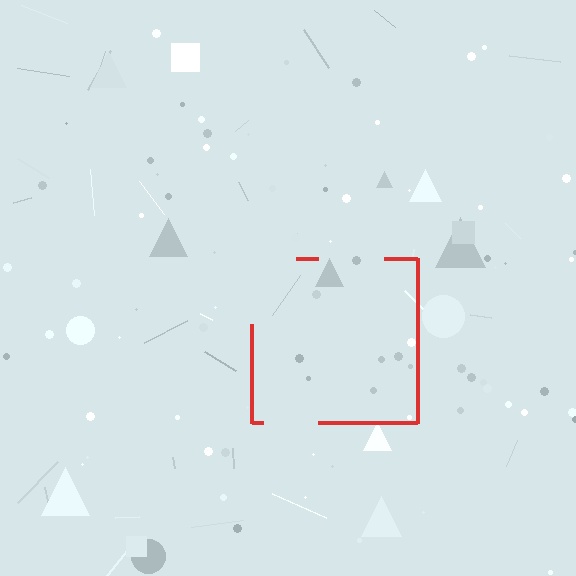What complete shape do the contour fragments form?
The contour fragments form a square.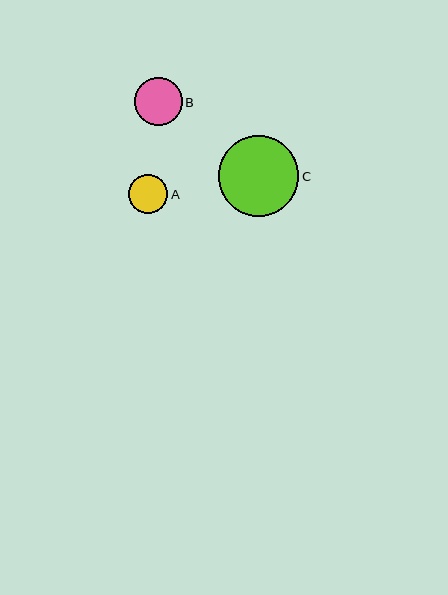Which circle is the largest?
Circle C is the largest with a size of approximately 81 pixels.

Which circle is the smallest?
Circle A is the smallest with a size of approximately 39 pixels.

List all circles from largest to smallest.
From largest to smallest: C, B, A.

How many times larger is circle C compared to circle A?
Circle C is approximately 2.0 times the size of circle A.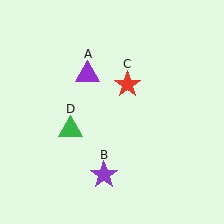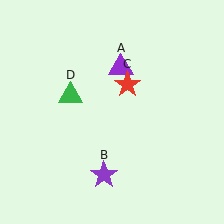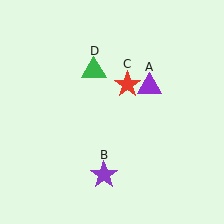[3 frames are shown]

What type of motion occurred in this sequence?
The purple triangle (object A), green triangle (object D) rotated clockwise around the center of the scene.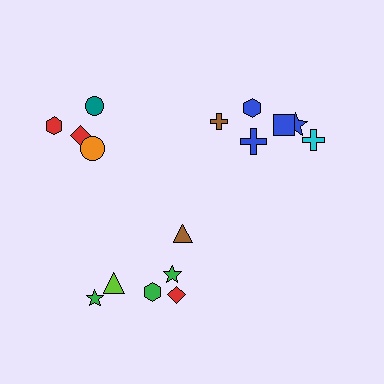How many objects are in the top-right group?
There are 6 objects.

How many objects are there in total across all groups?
There are 16 objects.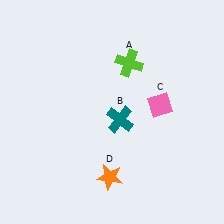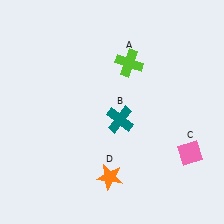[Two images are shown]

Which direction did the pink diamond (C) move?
The pink diamond (C) moved down.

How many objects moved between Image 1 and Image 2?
1 object moved between the two images.